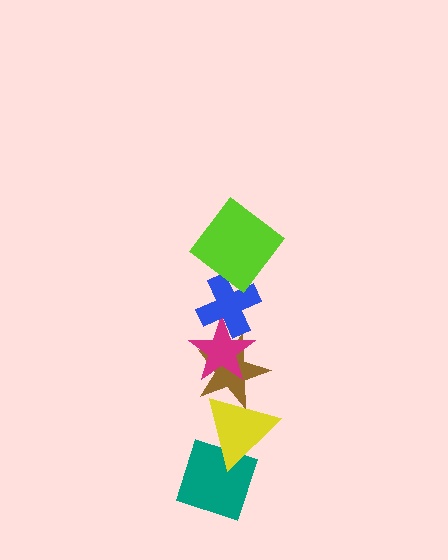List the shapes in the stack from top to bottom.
From top to bottom: the lime diamond, the blue cross, the magenta star, the brown star, the yellow triangle, the teal diamond.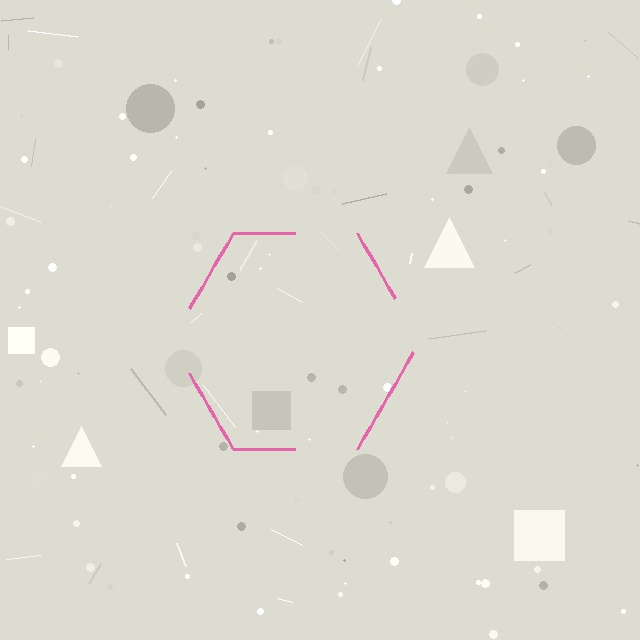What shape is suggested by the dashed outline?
The dashed outline suggests a hexagon.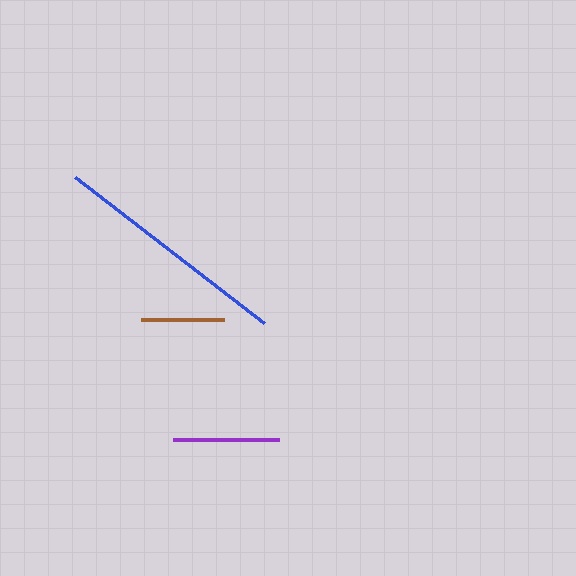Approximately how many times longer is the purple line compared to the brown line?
The purple line is approximately 1.3 times the length of the brown line.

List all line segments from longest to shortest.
From longest to shortest: blue, purple, brown.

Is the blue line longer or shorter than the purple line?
The blue line is longer than the purple line.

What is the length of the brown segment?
The brown segment is approximately 84 pixels long.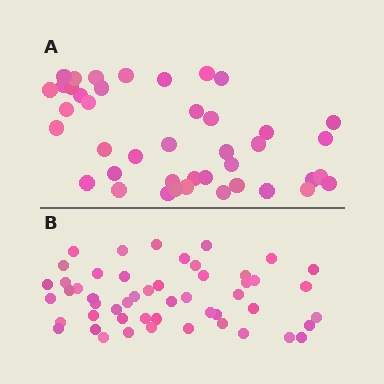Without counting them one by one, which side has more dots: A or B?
Region B (the bottom region) has more dots.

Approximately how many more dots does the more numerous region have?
Region B has roughly 8 or so more dots than region A.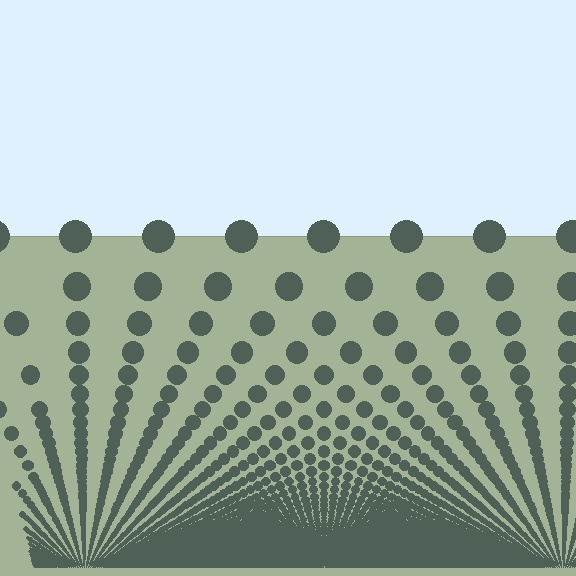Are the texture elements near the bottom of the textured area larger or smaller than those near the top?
Smaller. The gradient is inverted — elements near the bottom are smaller and denser.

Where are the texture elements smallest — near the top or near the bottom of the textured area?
Near the bottom.